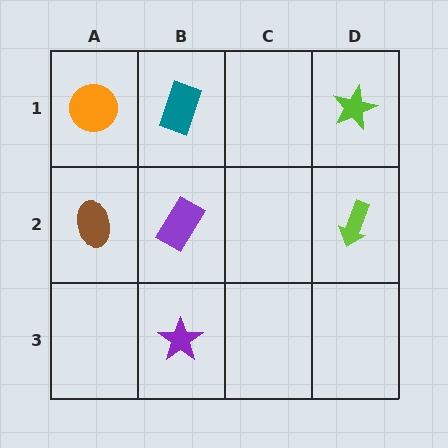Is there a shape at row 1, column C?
No, that cell is empty.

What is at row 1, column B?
A teal rectangle.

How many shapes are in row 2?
3 shapes.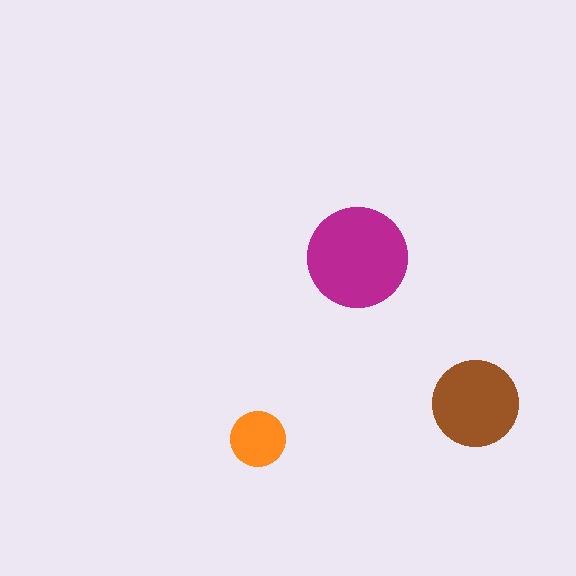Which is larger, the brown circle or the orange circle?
The brown one.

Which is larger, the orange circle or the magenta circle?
The magenta one.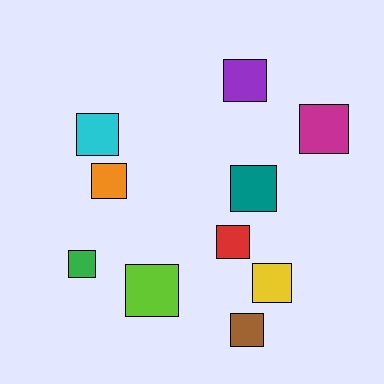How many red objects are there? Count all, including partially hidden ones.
There is 1 red object.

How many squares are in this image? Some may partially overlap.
There are 10 squares.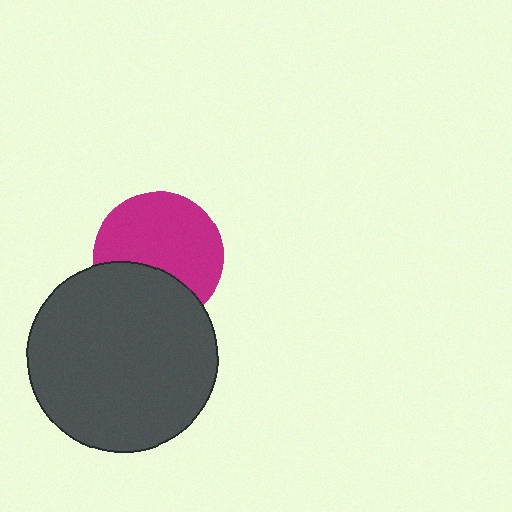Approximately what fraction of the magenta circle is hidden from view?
Roughly 33% of the magenta circle is hidden behind the dark gray circle.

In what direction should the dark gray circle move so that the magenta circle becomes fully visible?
The dark gray circle should move down. That is the shortest direction to clear the overlap and leave the magenta circle fully visible.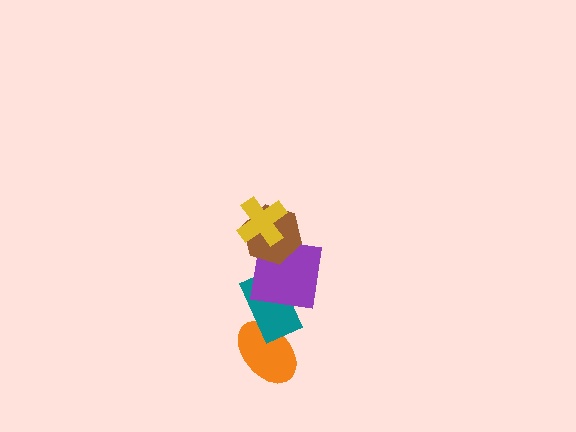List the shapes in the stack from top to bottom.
From top to bottom: the yellow cross, the brown hexagon, the purple square, the teal rectangle, the orange ellipse.